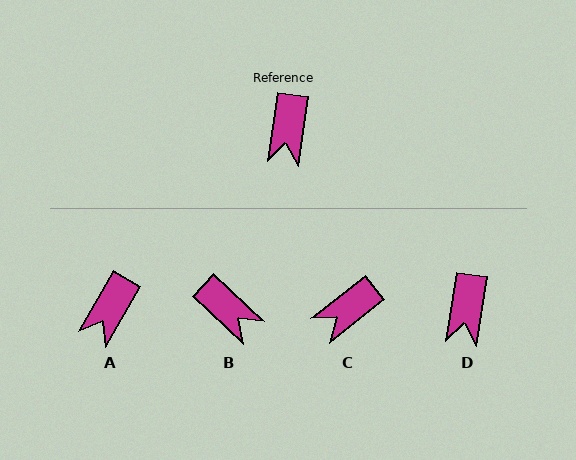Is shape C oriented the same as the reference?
No, it is off by about 43 degrees.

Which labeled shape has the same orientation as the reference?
D.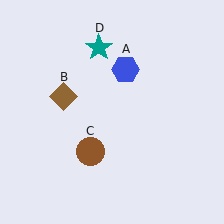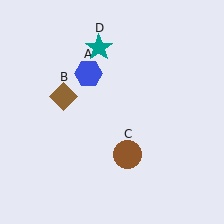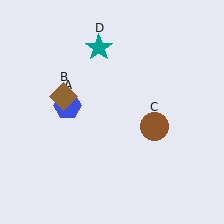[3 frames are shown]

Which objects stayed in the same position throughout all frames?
Brown diamond (object B) and teal star (object D) remained stationary.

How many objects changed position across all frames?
2 objects changed position: blue hexagon (object A), brown circle (object C).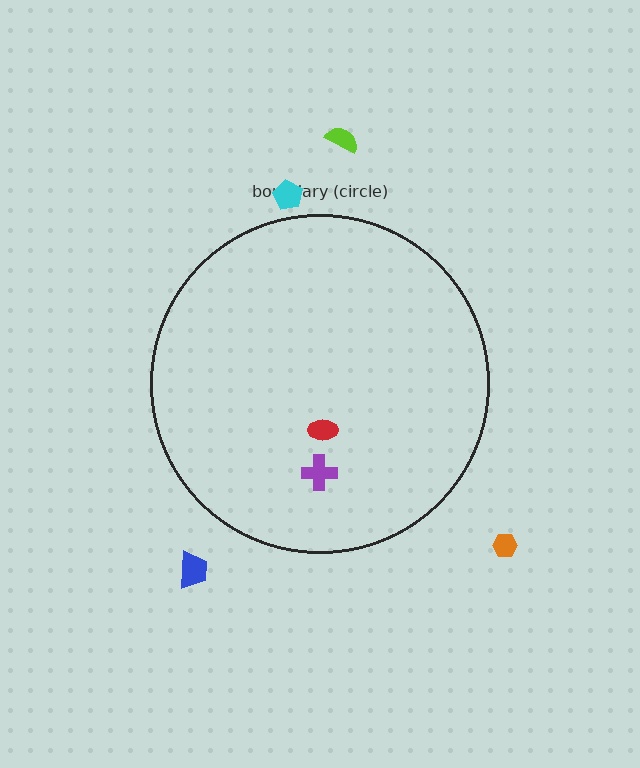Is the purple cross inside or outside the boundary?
Inside.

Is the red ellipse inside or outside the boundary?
Inside.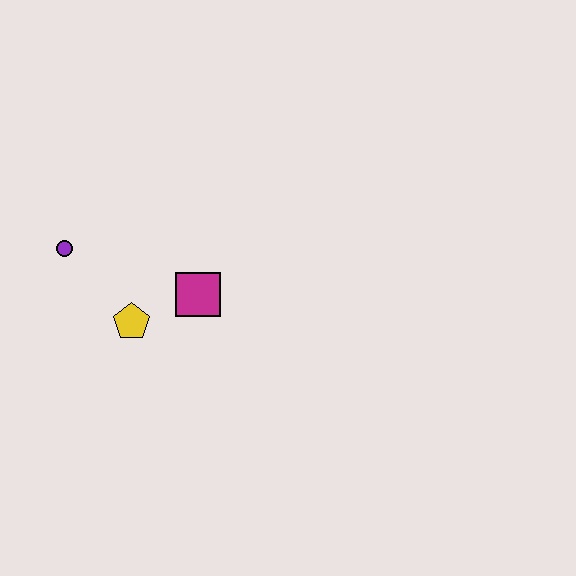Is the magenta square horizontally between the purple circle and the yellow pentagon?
No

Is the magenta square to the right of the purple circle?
Yes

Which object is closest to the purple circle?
The yellow pentagon is closest to the purple circle.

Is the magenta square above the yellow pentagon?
Yes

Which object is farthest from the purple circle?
The magenta square is farthest from the purple circle.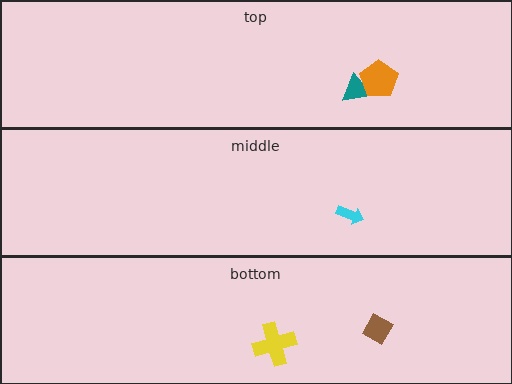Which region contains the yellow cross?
The bottom region.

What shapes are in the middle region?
The cyan arrow.